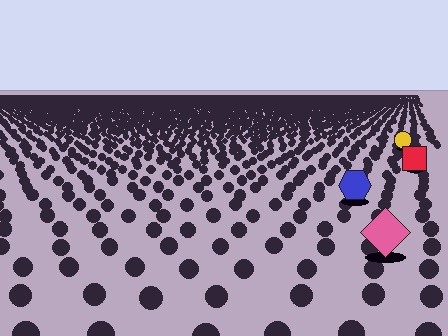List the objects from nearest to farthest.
From nearest to farthest: the pink diamond, the blue hexagon, the red square, the yellow circle.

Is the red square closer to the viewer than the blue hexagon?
No. The blue hexagon is closer — you can tell from the texture gradient: the ground texture is coarser near it.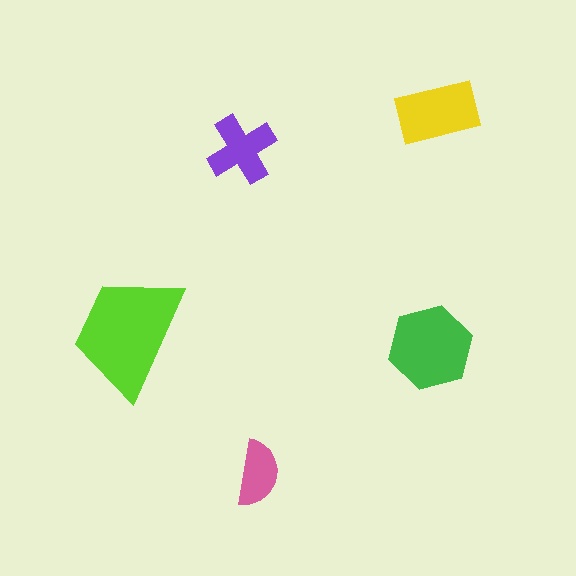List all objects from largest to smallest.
The lime trapezoid, the green hexagon, the yellow rectangle, the purple cross, the pink semicircle.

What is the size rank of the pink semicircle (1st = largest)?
5th.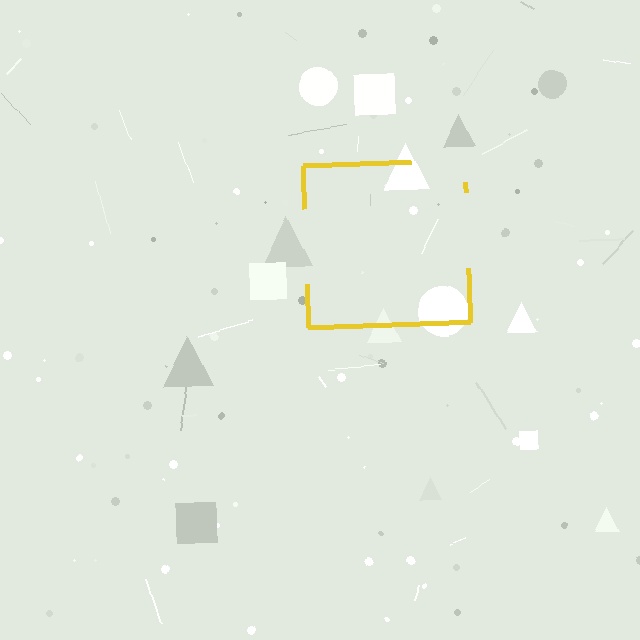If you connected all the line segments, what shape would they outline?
They would outline a square.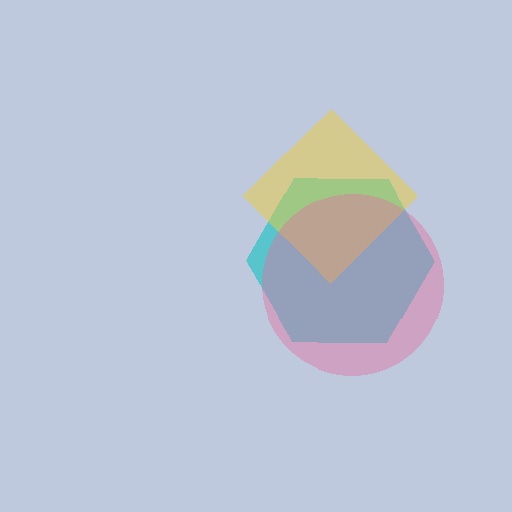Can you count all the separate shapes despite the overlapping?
Yes, there are 3 separate shapes.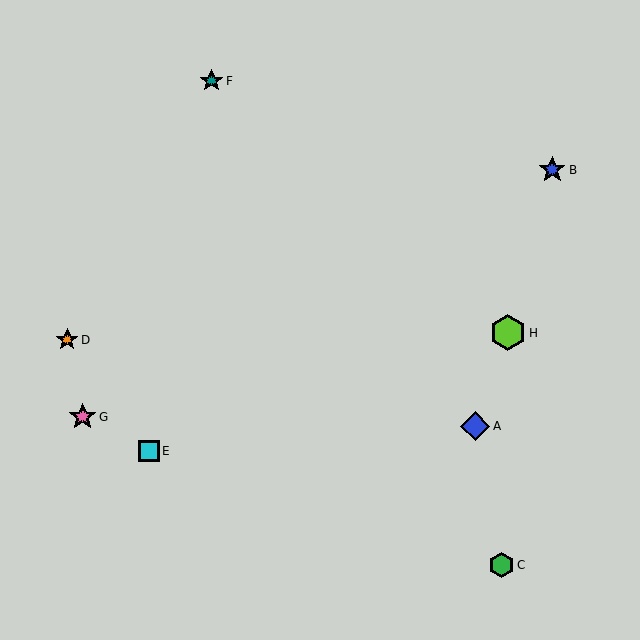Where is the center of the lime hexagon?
The center of the lime hexagon is at (508, 333).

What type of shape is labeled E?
Shape E is a cyan square.